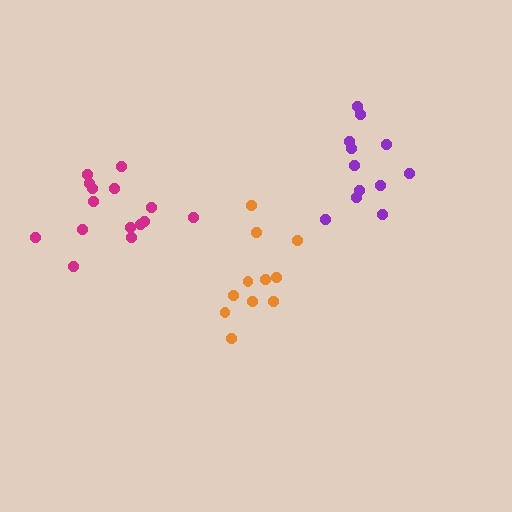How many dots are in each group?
Group 1: 11 dots, Group 2: 15 dots, Group 3: 12 dots (38 total).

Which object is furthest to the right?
The purple cluster is rightmost.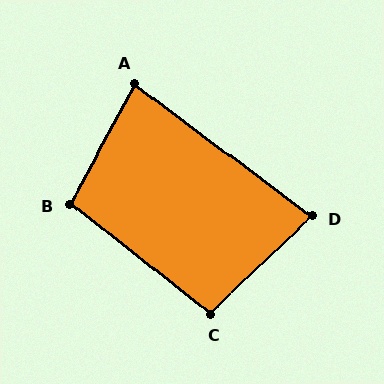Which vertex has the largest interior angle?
B, at approximately 100 degrees.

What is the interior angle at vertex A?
Approximately 82 degrees (acute).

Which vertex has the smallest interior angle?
D, at approximately 80 degrees.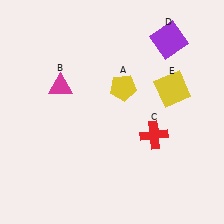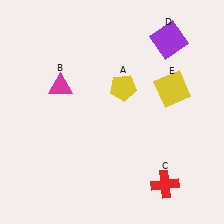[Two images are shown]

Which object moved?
The red cross (C) moved down.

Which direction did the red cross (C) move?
The red cross (C) moved down.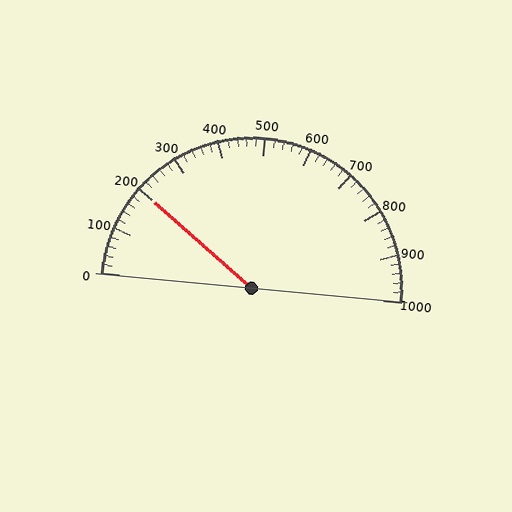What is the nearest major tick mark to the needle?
The nearest major tick mark is 200.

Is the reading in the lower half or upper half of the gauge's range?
The reading is in the lower half of the range (0 to 1000).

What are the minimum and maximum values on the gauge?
The gauge ranges from 0 to 1000.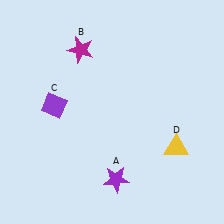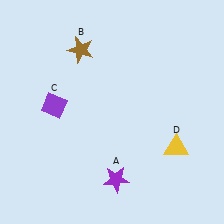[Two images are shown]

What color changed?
The star (B) changed from magenta in Image 1 to brown in Image 2.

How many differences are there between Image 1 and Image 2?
There is 1 difference between the two images.